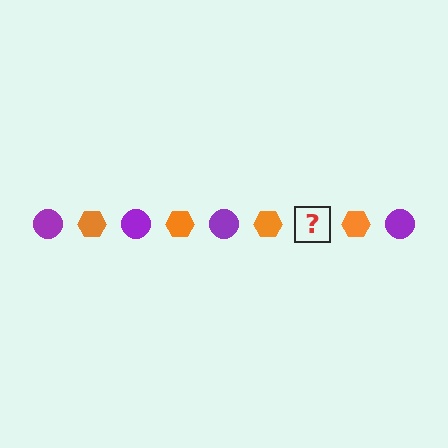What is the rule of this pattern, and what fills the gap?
The rule is that the pattern alternates between purple circle and orange hexagon. The gap should be filled with a purple circle.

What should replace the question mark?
The question mark should be replaced with a purple circle.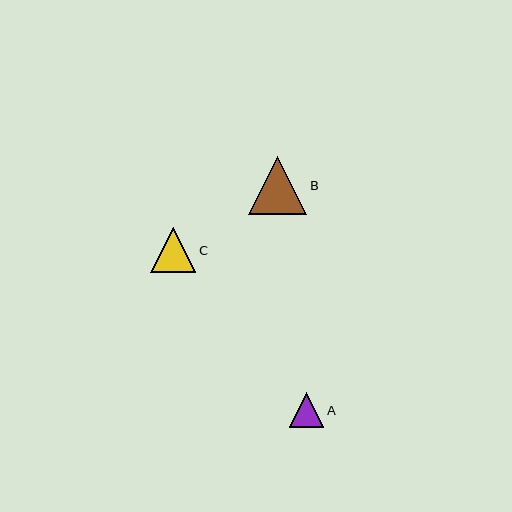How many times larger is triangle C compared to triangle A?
Triangle C is approximately 1.3 times the size of triangle A.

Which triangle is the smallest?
Triangle A is the smallest with a size of approximately 34 pixels.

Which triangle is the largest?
Triangle B is the largest with a size of approximately 58 pixels.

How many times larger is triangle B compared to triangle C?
Triangle B is approximately 1.3 times the size of triangle C.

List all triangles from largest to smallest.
From largest to smallest: B, C, A.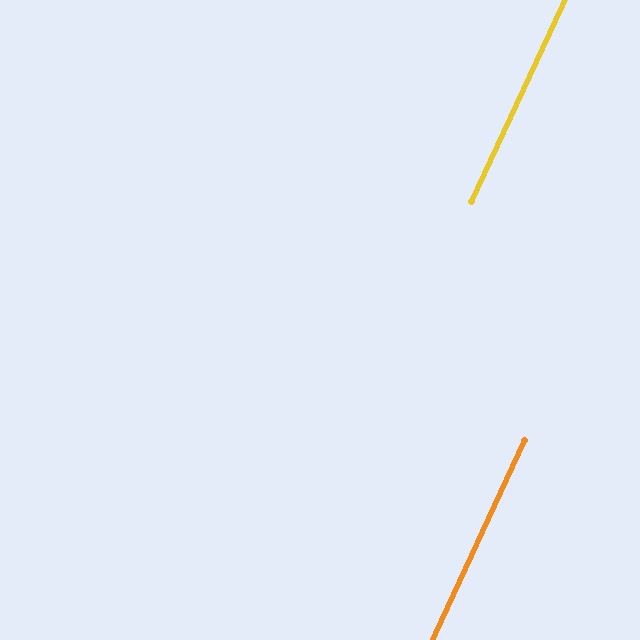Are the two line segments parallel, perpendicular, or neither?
Parallel — their directions differ by only 0.1°.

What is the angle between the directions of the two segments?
Approximately 0 degrees.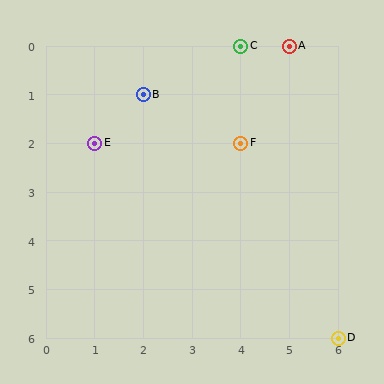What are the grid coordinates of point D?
Point D is at grid coordinates (6, 6).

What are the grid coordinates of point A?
Point A is at grid coordinates (5, 0).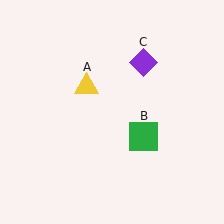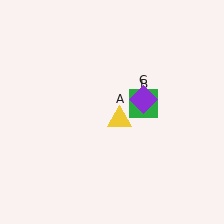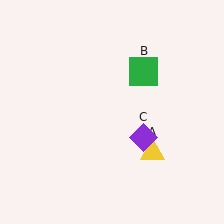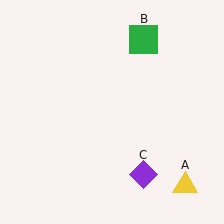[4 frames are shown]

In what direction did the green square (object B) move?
The green square (object B) moved up.